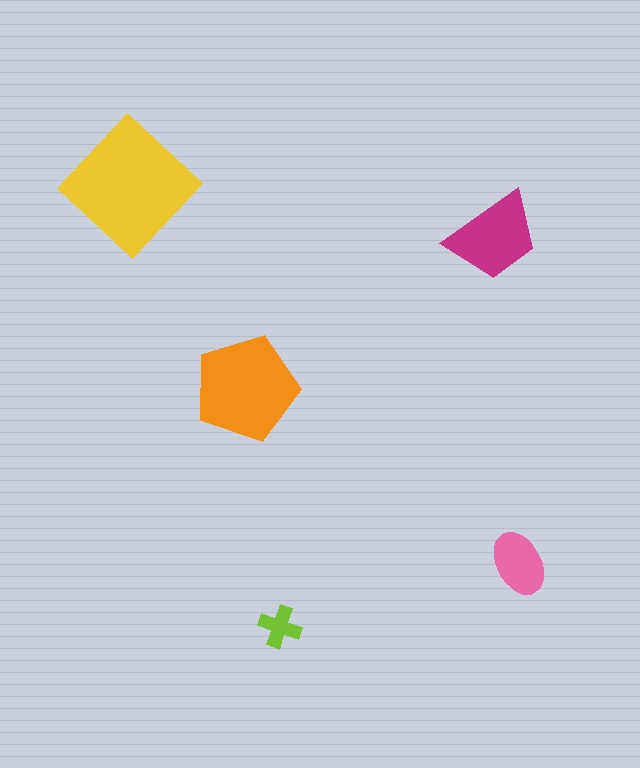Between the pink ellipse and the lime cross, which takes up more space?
The pink ellipse.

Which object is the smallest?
The lime cross.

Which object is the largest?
The yellow diamond.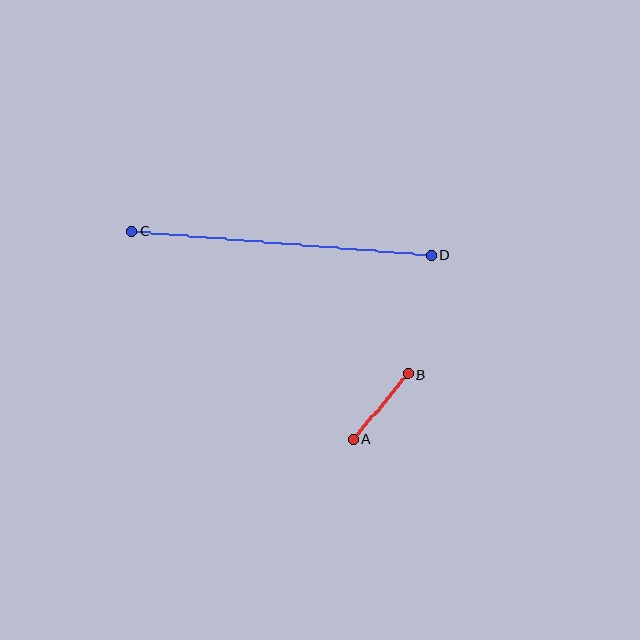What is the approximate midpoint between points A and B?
The midpoint is at approximately (381, 407) pixels.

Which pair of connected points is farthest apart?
Points C and D are farthest apart.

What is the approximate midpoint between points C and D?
The midpoint is at approximately (281, 243) pixels.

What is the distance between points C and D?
The distance is approximately 300 pixels.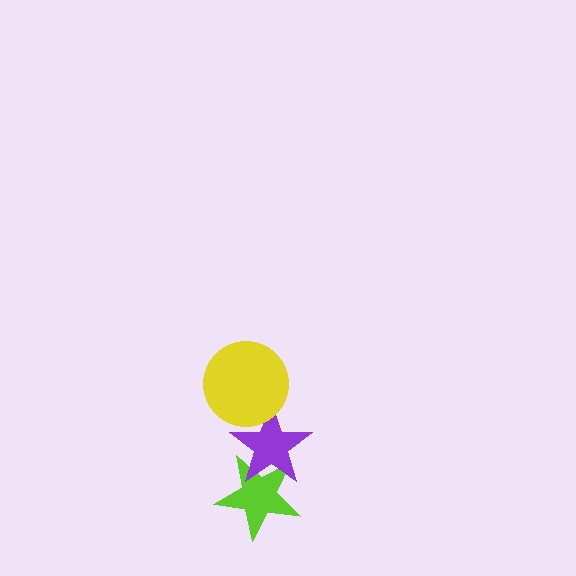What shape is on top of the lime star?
The purple star is on top of the lime star.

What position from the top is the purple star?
The purple star is 2nd from the top.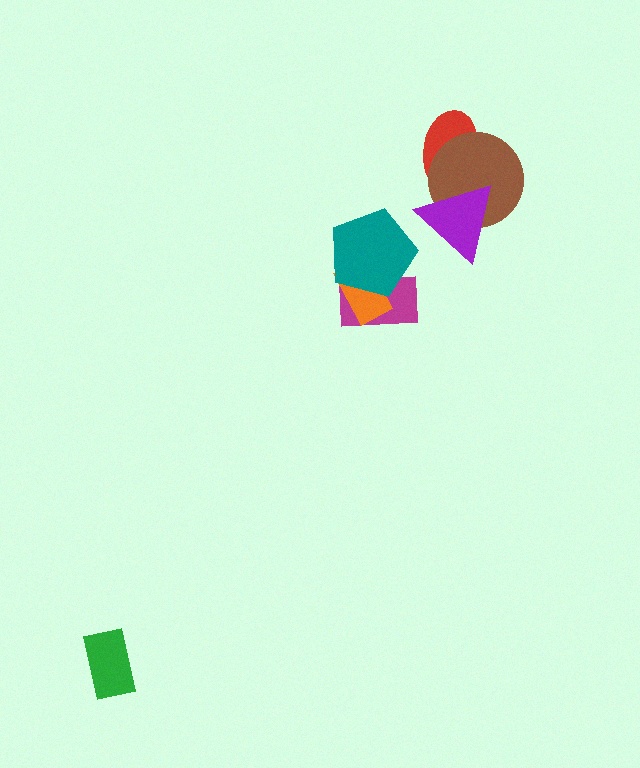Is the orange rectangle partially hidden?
Yes, it is partially covered by another shape.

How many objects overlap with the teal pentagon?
2 objects overlap with the teal pentagon.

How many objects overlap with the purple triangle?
2 objects overlap with the purple triangle.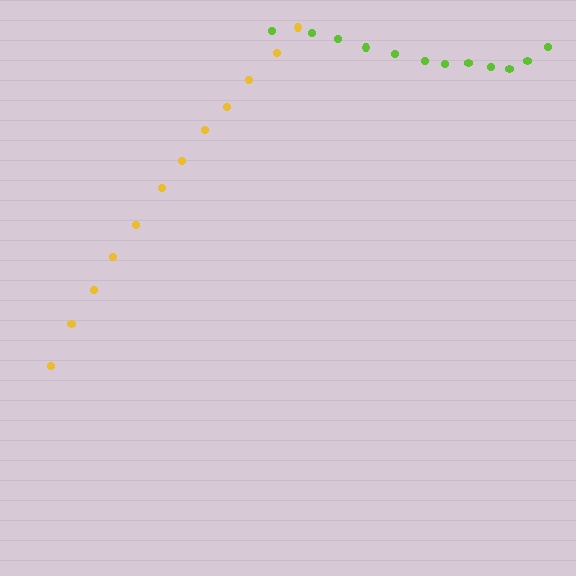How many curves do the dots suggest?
There are 2 distinct paths.